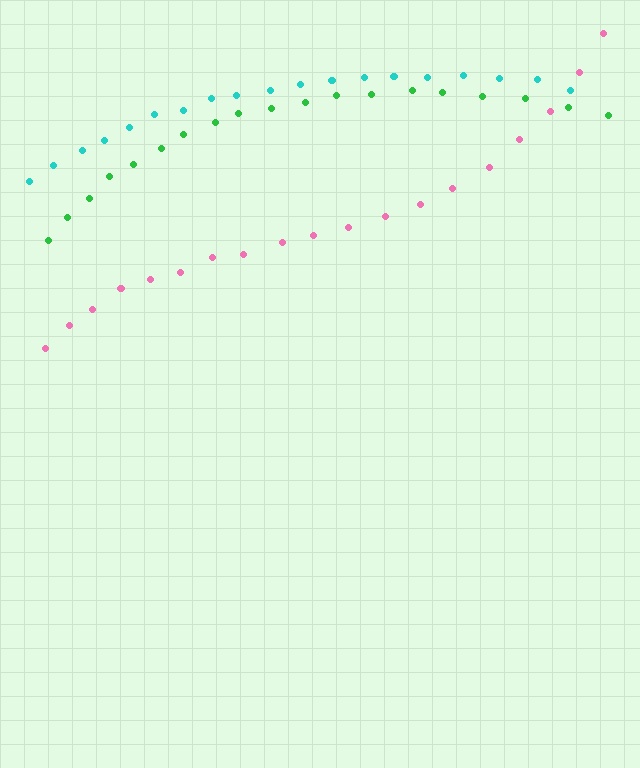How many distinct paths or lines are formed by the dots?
There are 3 distinct paths.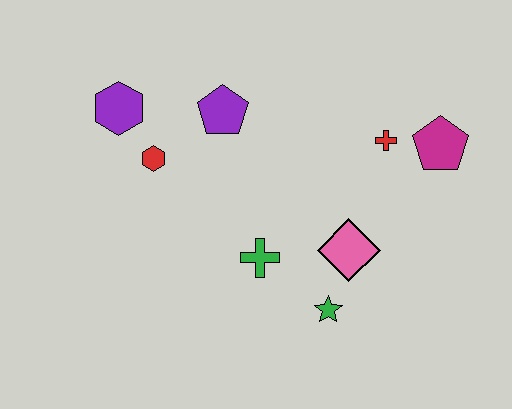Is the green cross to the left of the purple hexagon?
No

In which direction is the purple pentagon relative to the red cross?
The purple pentagon is to the left of the red cross.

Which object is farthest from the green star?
The purple hexagon is farthest from the green star.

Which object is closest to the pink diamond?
The green star is closest to the pink diamond.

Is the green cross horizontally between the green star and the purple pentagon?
Yes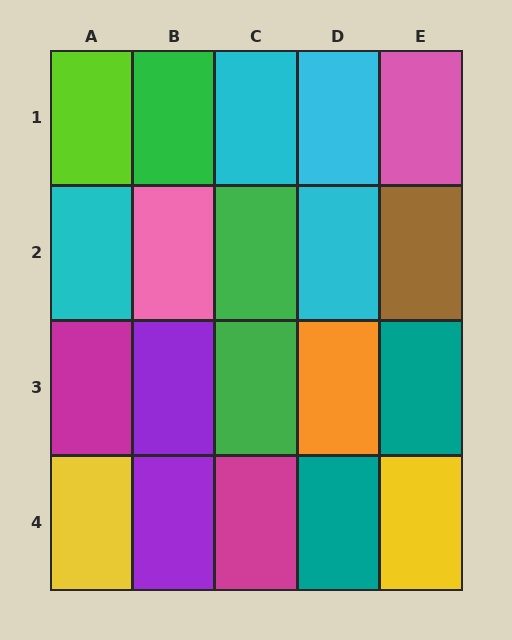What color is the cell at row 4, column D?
Teal.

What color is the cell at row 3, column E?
Teal.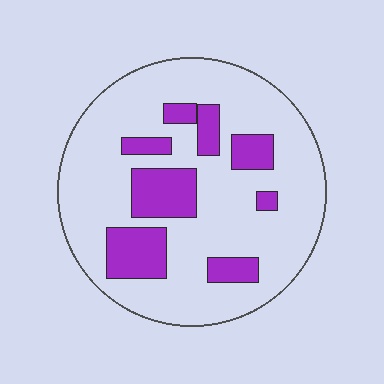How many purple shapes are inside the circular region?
8.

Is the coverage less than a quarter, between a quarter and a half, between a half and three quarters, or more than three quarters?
Less than a quarter.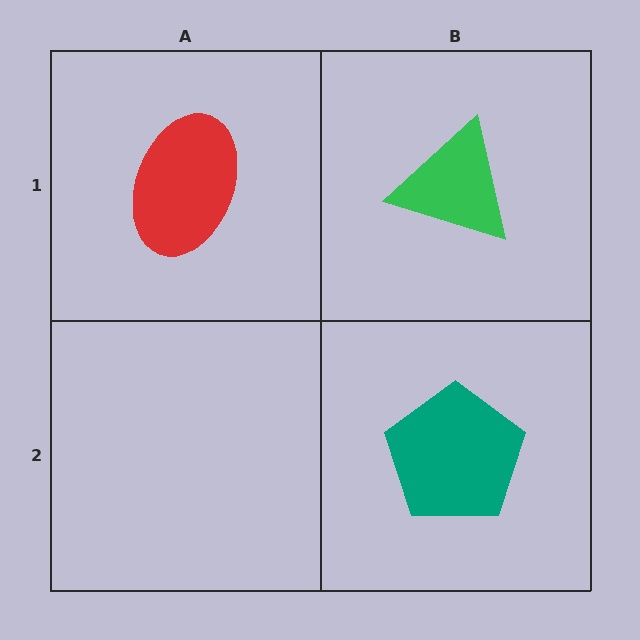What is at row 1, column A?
A red ellipse.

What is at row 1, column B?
A green triangle.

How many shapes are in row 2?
1 shape.